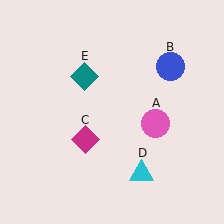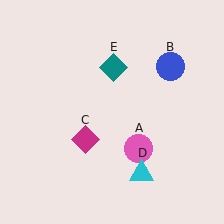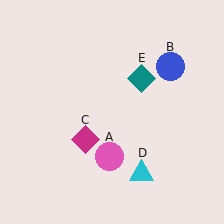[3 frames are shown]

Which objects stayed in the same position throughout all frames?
Blue circle (object B) and magenta diamond (object C) and cyan triangle (object D) remained stationary.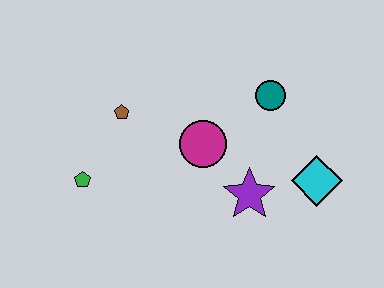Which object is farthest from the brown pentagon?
The cyan diamond is farthest from the brown pentagon.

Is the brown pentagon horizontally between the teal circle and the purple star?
No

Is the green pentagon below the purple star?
No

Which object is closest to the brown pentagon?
The green pentagon is closest to the brown pentagon.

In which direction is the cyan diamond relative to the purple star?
The cyan diamond is to the right of the purple star.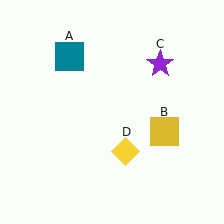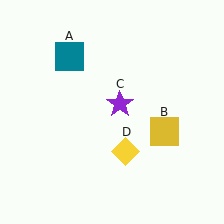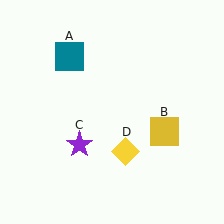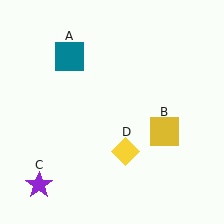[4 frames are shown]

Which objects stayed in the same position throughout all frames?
Teal square (object A) and yellow square (object B) and yellow diamond (object D) remained stationary.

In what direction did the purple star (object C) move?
The purple star (object C) moved down and to the left.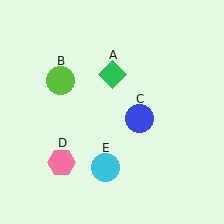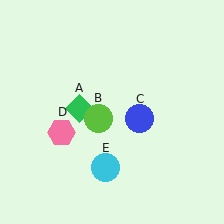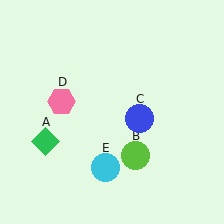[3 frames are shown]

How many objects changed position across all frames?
3 objects changed position: green diamond (object A), lime circle (object B), pink hexagon (object D).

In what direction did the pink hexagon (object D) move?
The pink hexagon (object D) moved up.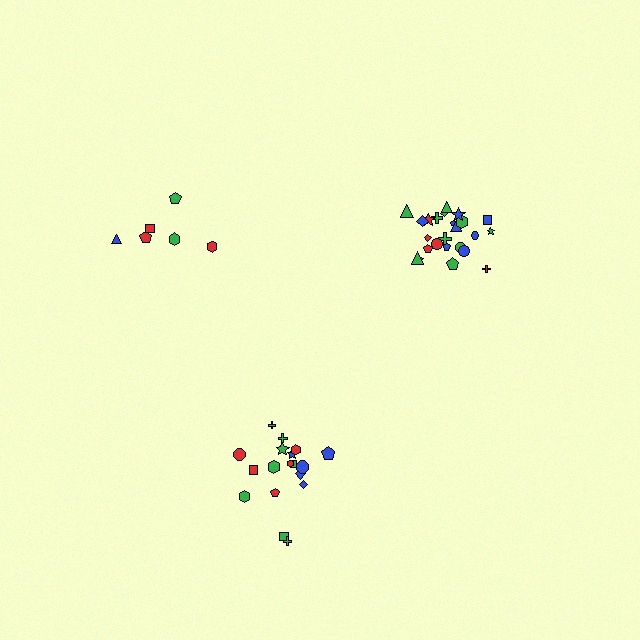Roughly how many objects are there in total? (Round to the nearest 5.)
Roughly 50 objects in total.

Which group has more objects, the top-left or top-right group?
The top-right group.